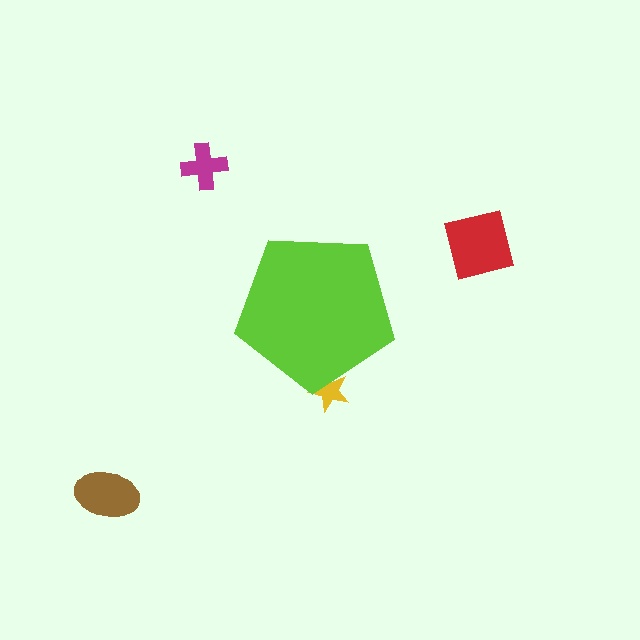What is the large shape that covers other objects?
A lime pentagon.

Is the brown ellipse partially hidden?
No, the brown ellipse is fully visible.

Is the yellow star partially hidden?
Yes, the yellow star is partially hidden behind the lime pentagon.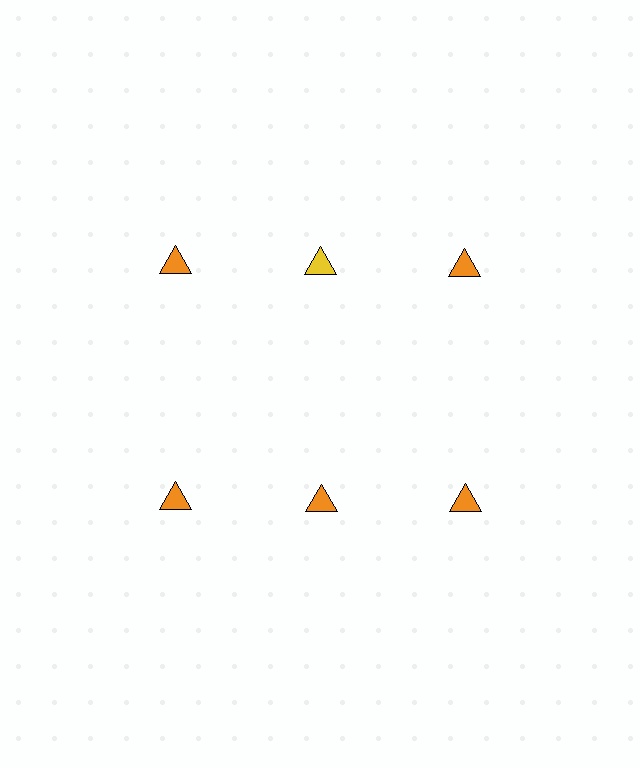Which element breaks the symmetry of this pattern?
The yellow triangle in the top row, second from left column breaks the symmetry. All other shapes are orange triangles.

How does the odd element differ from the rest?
It has a different color: yellow instead of orange.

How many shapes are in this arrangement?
There are 6 shapes arranged in a grid pattern.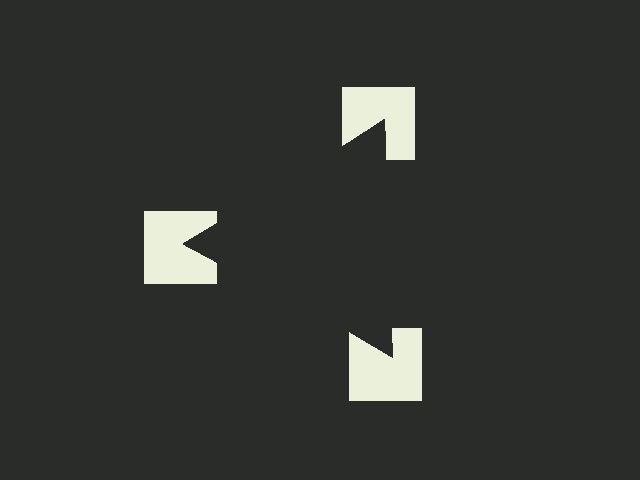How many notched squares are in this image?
There are 3 — one at each vertex of the illusory triangle.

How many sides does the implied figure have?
3 sides.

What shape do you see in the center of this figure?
An illusory triangle — its edges are inferred from the aligned wedge cuts in the notched squares, not physically drawn.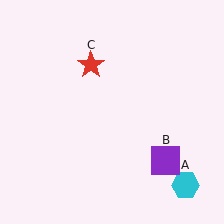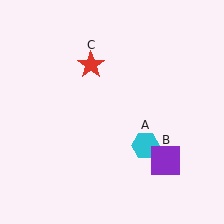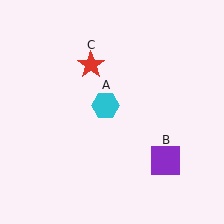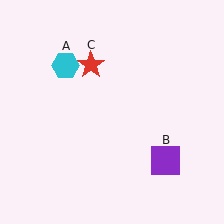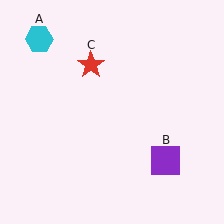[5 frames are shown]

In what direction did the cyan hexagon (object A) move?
The cyan hexagon (object A) moved up and to the left.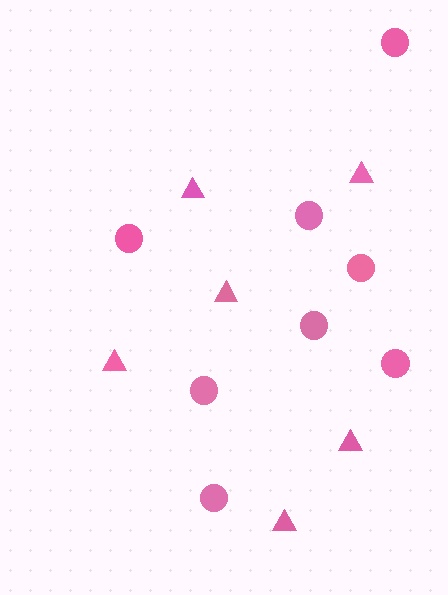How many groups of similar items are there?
There are 2 groups: one group of circles (8) and one group of triangles (6).